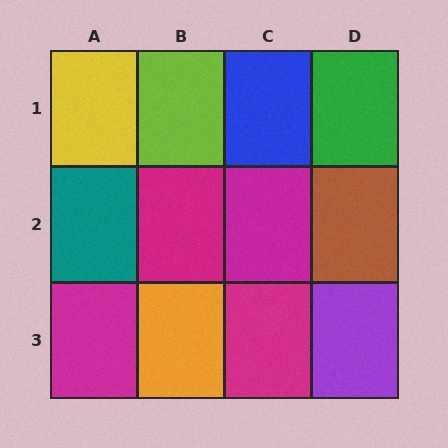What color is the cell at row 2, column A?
Teal.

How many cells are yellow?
1 cell is yellow.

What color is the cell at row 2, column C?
Magenta.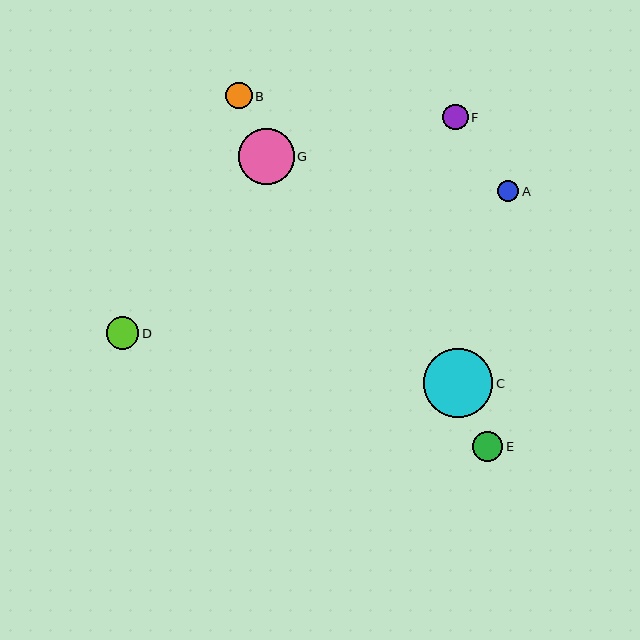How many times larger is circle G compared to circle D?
Circle G is approximately 1.7 times the size of circle D.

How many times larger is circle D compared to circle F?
Circle D is approximately 1.3 times the size of circle F.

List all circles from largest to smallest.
From largest to smallest: C, G, D, E, B, F, A.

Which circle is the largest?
Circle C is the largest with a size of approximately 69 pixels.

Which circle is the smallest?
Circle A is the smallest with a size of approximately 21 pixels.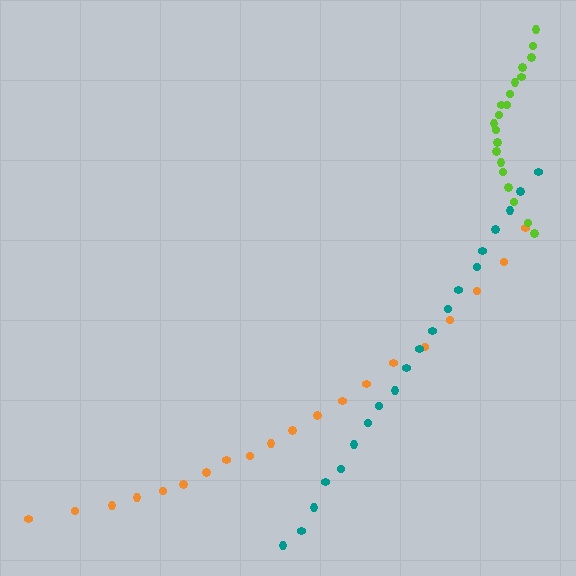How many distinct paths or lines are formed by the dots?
There are 3 distinct paths.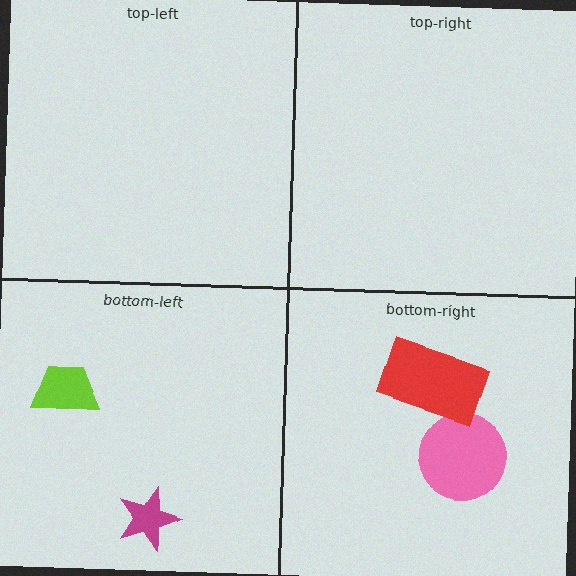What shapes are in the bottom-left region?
The lime trapezoid, the magenta star.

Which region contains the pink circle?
The bottom-right region.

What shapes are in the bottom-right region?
The pink circle, the red rectangle.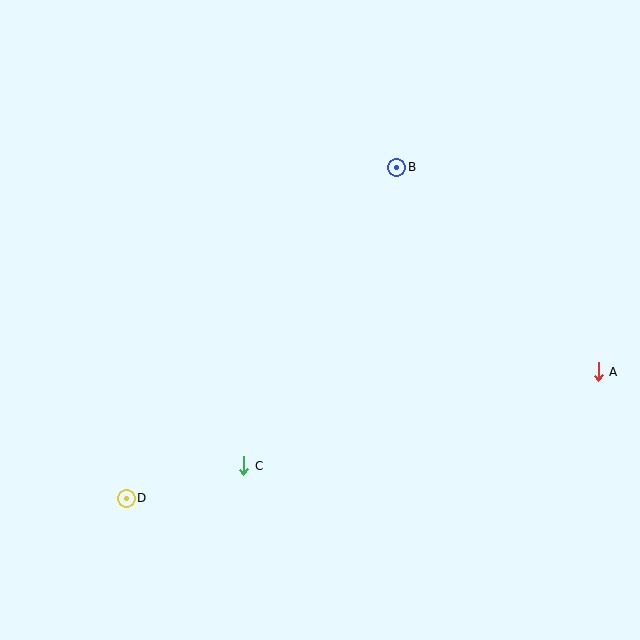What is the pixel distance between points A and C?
The distance between A and C is 367 pixels.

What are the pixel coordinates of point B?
Point B is at (397, 167).